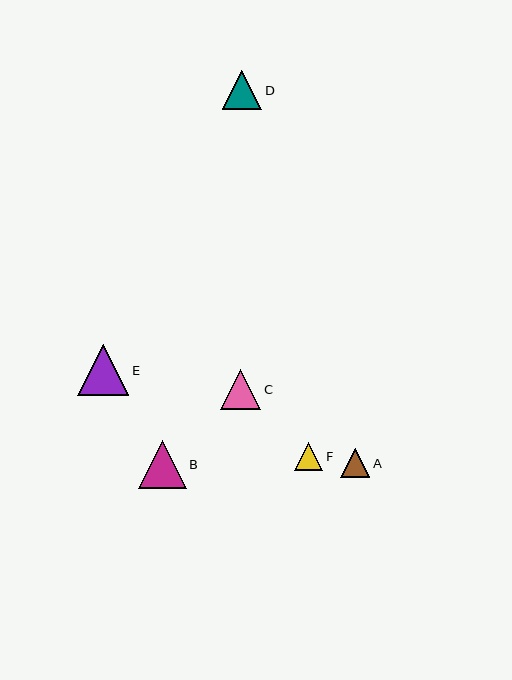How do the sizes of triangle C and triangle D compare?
Triangle C and triangle D are approximately the same size.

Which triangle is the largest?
Triangle E is the largest with a size of approximately 51 pixels.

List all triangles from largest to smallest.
From largest to smallest: E, B, C, D, A, F.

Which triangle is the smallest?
Triangle F is the smallest with a size of approximately 28 pixels.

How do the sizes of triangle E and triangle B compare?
Triangle E and triangle B are approximately the same size.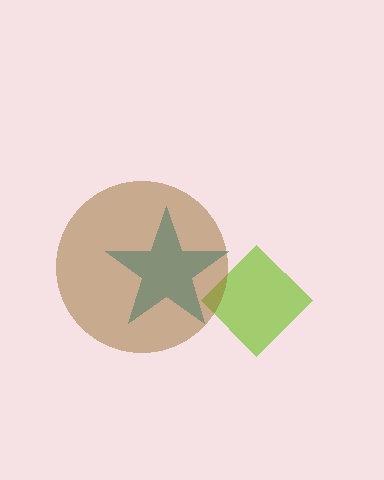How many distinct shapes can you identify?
There are 3 distinct shapes: a teal star, a lime diamond, a brown circle.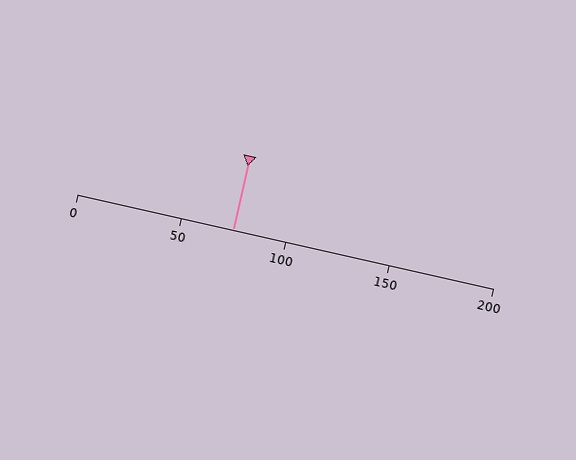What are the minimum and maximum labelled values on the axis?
The axis runs from 0 to 200.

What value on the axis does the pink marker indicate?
The marker indicates approximately 75.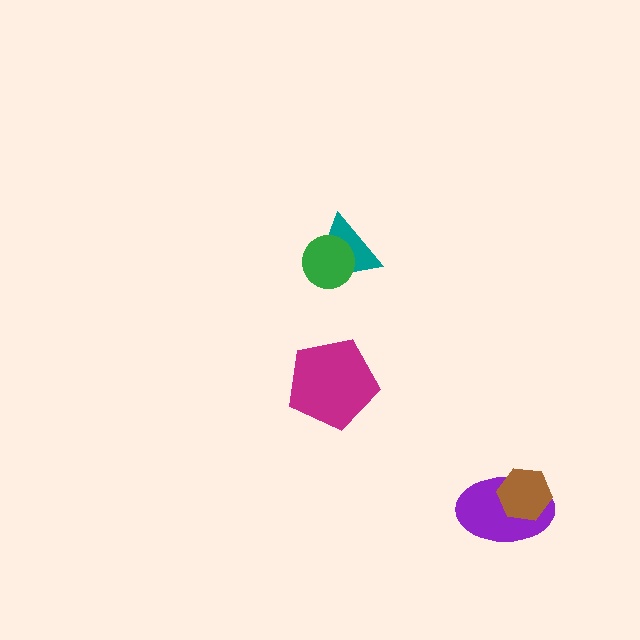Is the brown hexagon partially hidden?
No, no other shape covers it.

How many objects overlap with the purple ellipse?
1 object overlaps with the purple ellipse.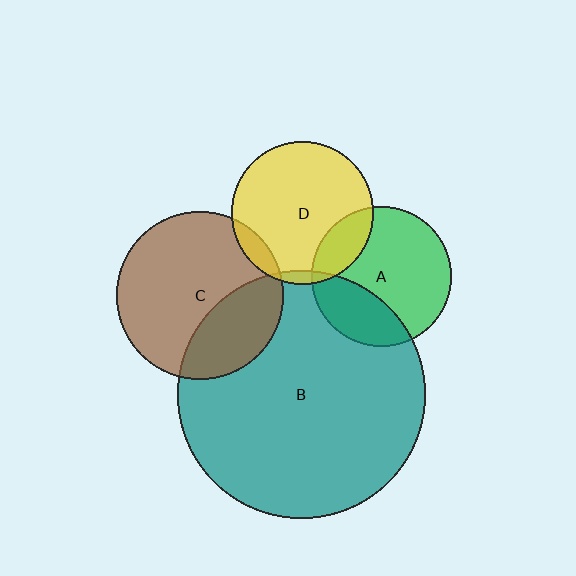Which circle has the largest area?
Circle B (teal).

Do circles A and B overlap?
Yes.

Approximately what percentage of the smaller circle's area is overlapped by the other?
Approximately 30%.